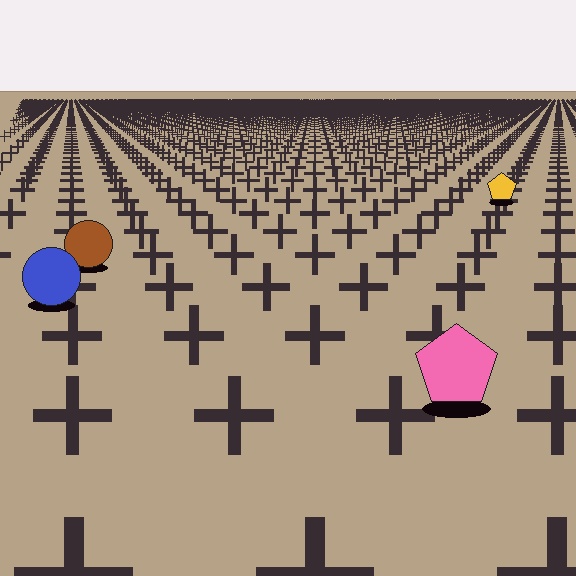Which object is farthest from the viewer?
The yellow pentagon is farthest from the viewer. It appears smaller and the ground texture around it is denser.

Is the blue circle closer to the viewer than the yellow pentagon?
Yes. The blue circle is closer — you can tell from the texture gradient: the ground texture is coarser near it.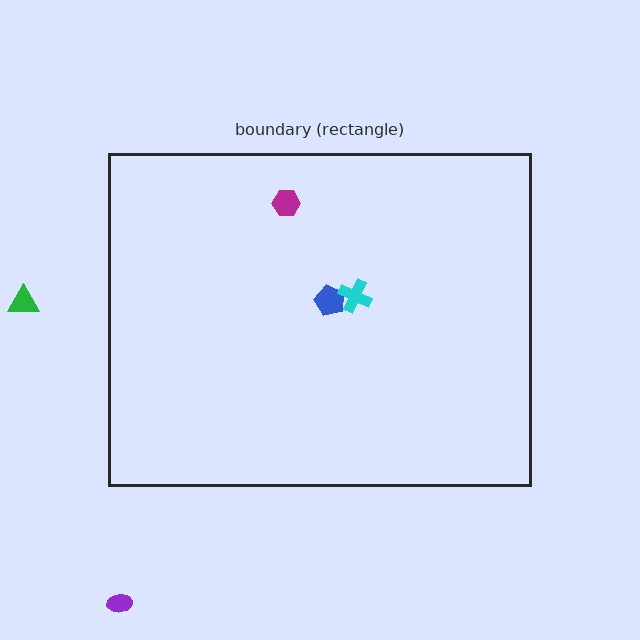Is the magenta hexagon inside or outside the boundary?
Inside.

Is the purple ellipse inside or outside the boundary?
Outside.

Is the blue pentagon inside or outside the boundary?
Inside.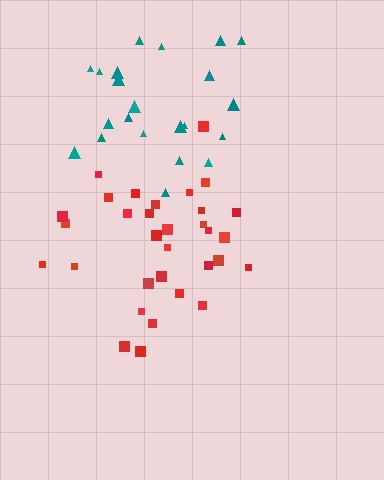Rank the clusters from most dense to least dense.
red, teal.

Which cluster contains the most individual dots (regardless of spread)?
Red (32).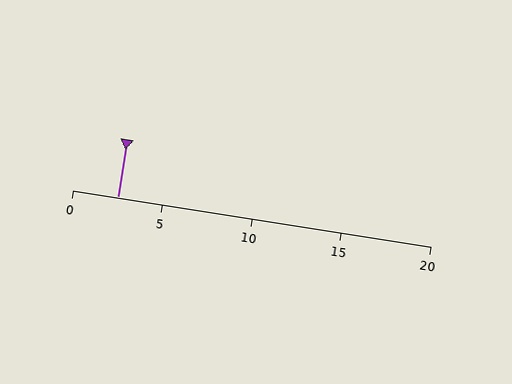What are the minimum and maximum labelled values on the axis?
The axis runs from 0 to 20.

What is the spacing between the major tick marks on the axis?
The major ticks are spaced 5 apart.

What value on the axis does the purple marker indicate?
The marker indicates approximately 2.5.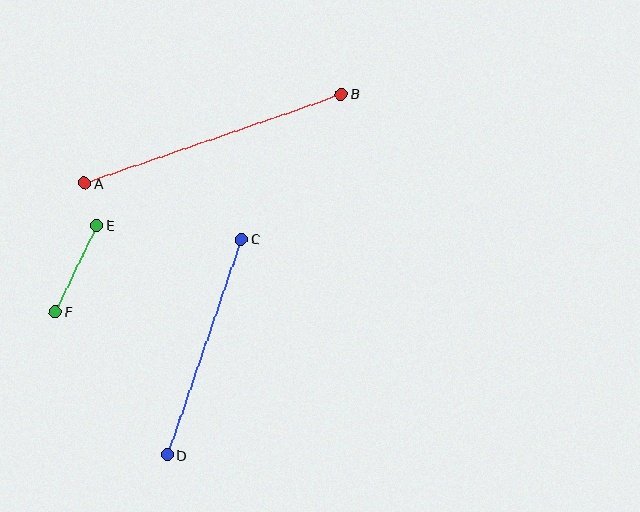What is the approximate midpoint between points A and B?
The midpoint is at approximately (213, 139) pixels.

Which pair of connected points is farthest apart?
Points A and B are farthest apart.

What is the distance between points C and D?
The distance is approximately 228 pixels.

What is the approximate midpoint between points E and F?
The midpoint is at approximately (76, 269) pixels.